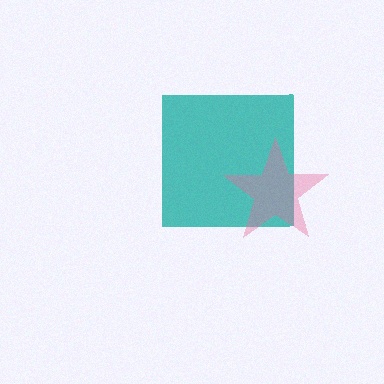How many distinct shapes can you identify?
There are 2 distinct shapes: a teal square, a pink star.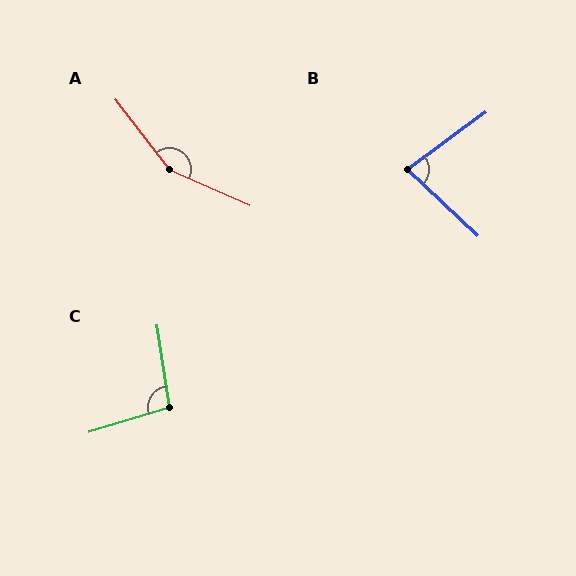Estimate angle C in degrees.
Approximately 98 degrees.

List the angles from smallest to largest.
B (80°), C (98°), A (151°).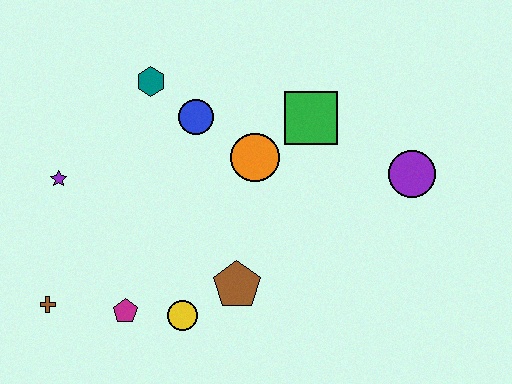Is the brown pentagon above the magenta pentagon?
Yes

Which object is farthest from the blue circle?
The brown cross is farthest from the blue circle.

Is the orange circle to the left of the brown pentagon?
No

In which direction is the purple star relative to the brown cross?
The purple star is above the brown cross.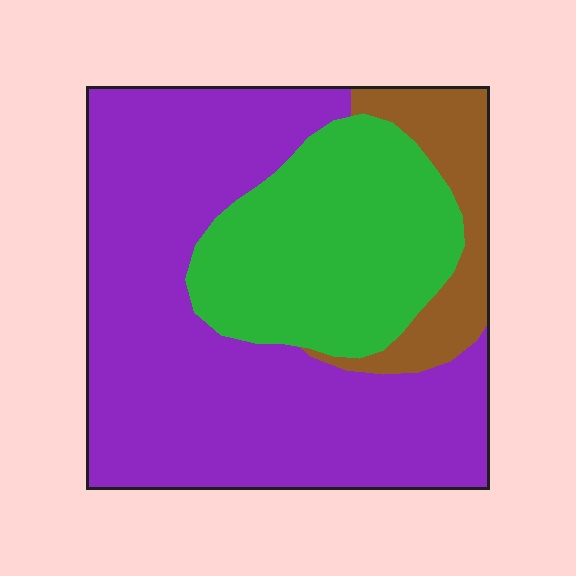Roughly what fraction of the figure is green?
Green covers around 30% of the figure.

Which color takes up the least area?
Brown, at roughly 10%.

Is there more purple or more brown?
Purple.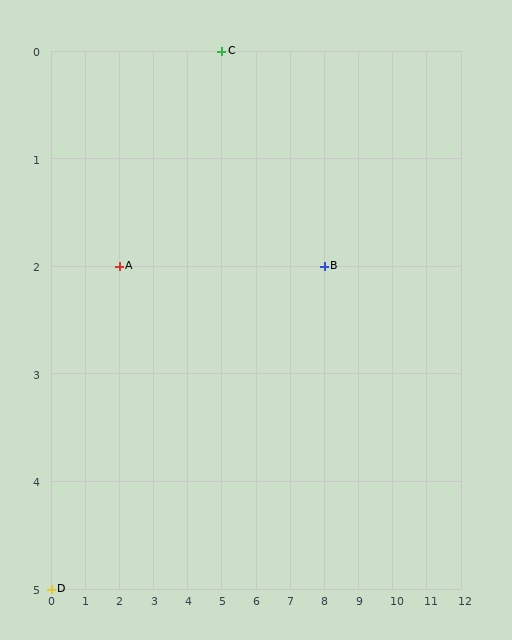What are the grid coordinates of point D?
Point D is at grid coordinates (0, 5).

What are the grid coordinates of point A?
Point A is at grid coordinates (2, 2).